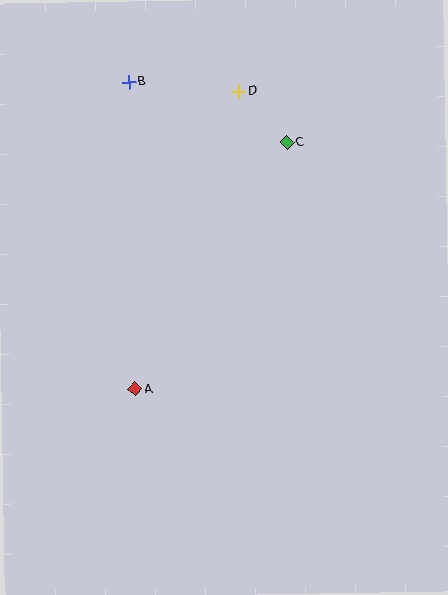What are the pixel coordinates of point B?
Point B is at (129, 82).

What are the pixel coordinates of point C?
Point C is at (287, 142).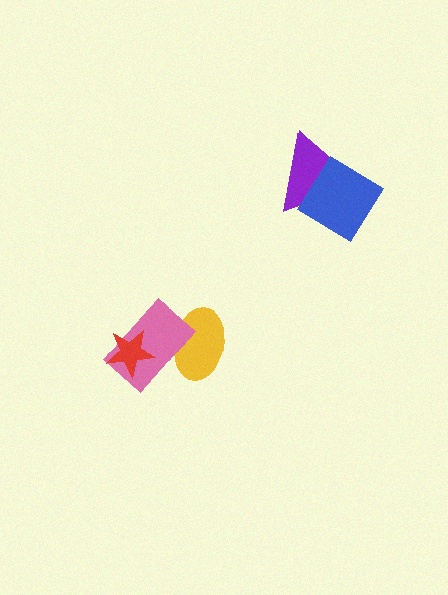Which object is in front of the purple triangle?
The blue diamond is in front of the purple triangle.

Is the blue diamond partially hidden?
No, no other shape covers it.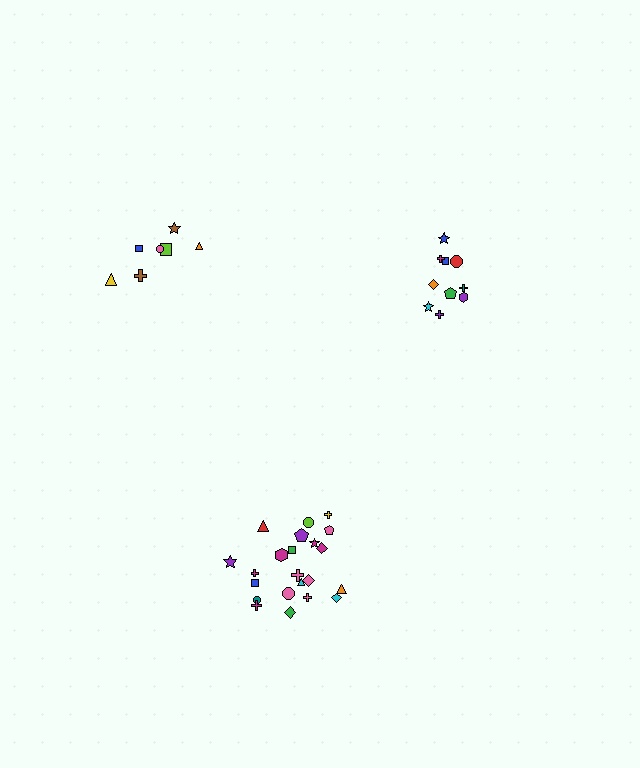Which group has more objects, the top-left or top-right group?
The top-right group.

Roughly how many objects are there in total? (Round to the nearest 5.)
Roughly 40 objects in total.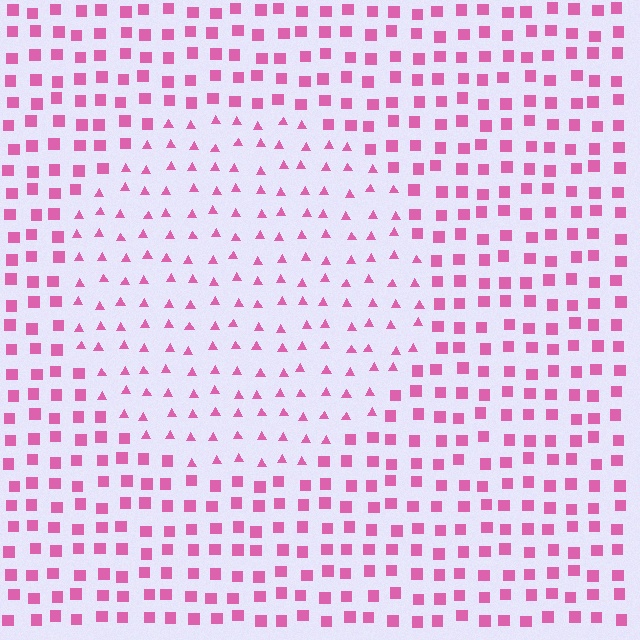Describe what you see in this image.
The image is filled with small pink elements arranged in a uniform grid. A circle-shaped region contains triangles, while the surrounding area contains squares. The boundary is defined purely by the change in element shape.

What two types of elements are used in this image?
The image uses triangles inside the circle region and squares outside it.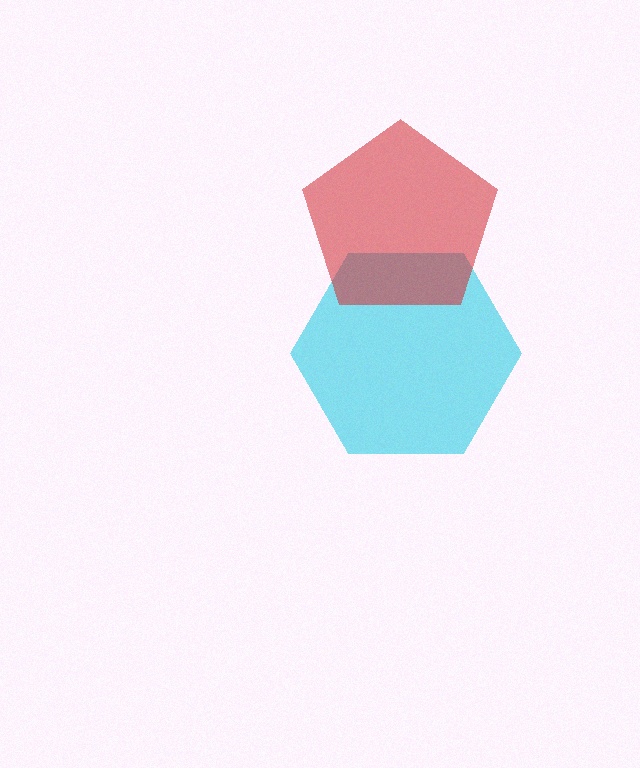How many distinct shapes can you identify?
There are 2 distinct shapes: a cyan hexagon, a red pentagon.